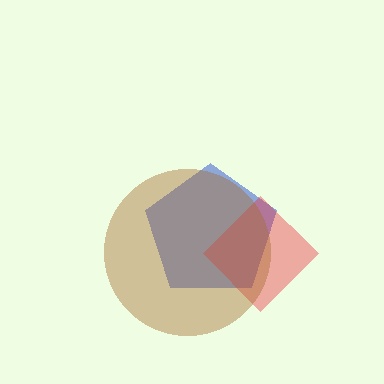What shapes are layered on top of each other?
The layered shapes are: a blue pentagon, a red diamond, a brown circle.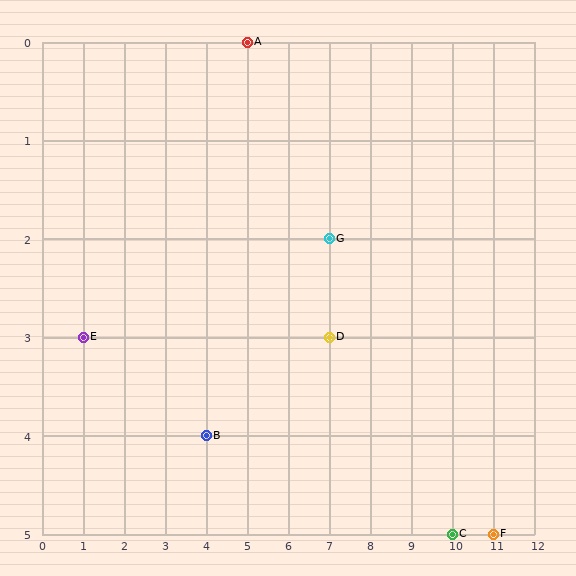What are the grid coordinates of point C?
Point C is at grid coordinates (10, 5).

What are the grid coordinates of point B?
Point B is at grid coordinates (4, 4).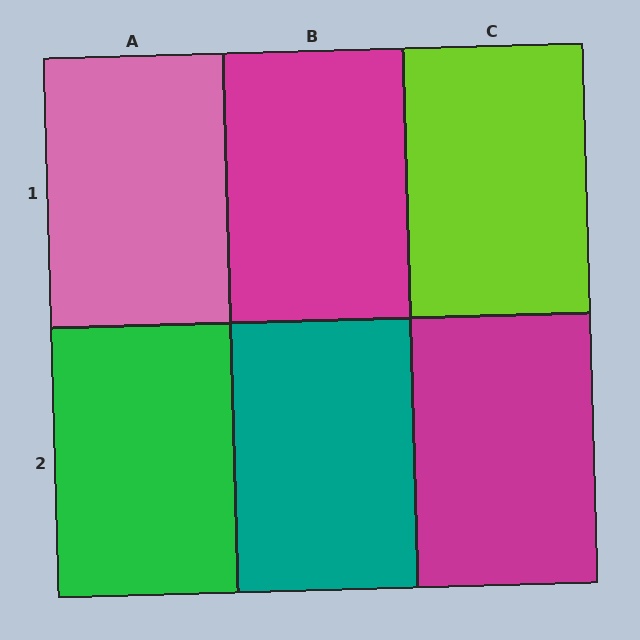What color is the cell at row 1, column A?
Pink.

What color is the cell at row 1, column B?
Magenta.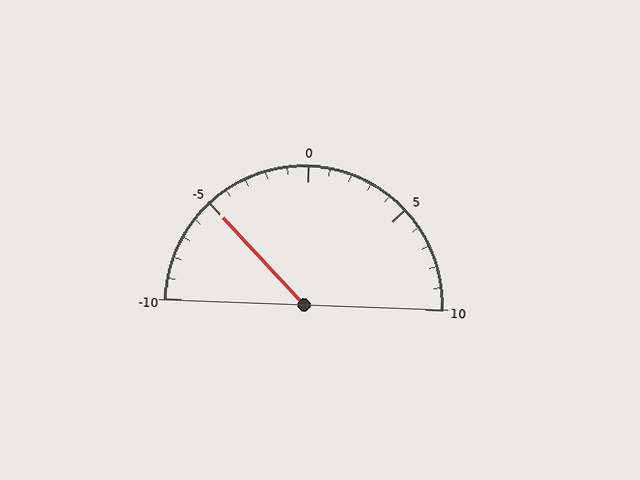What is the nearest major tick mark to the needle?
The nearest major tick mark is -5.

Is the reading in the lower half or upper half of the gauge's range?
The reading is in the lower half of the range (-10 to 10).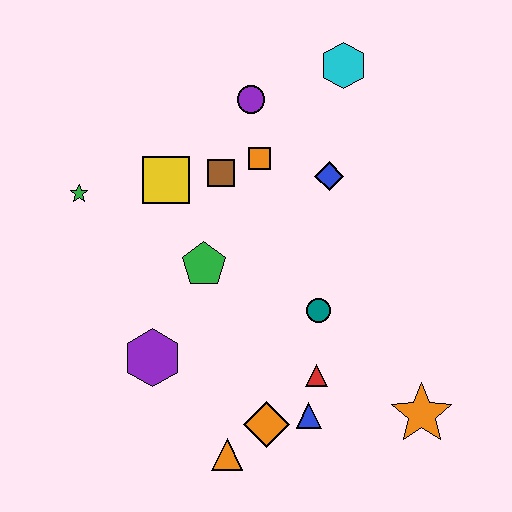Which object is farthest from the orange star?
The green star is farthest from the orange star.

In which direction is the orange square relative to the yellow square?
The orange square is to the right of the yellow square.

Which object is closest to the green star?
The yellow square is closest to the green star.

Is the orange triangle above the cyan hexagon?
No